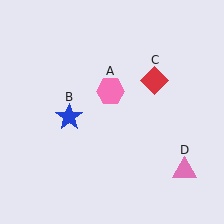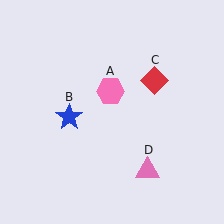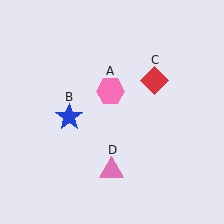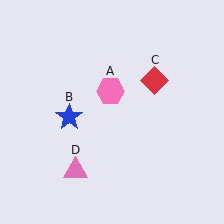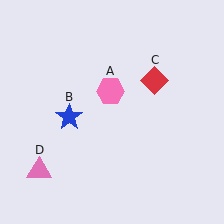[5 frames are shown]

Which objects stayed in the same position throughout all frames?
Pink hexagon (object A) and blue star (object B) and red diamond (object C) remained stationary.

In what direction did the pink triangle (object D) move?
The pink triangle (object D) moved left.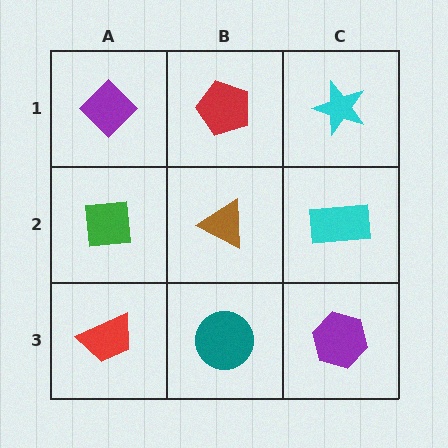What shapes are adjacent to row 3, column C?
A cyan rectangle (row 2, column C), a teal circle (row 3, column B).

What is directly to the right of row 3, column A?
A teal circle.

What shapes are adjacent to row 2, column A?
A purple diamond (row 1, column A), a red trapezoid (row 3, column A), a brown triangle (row 2, column B).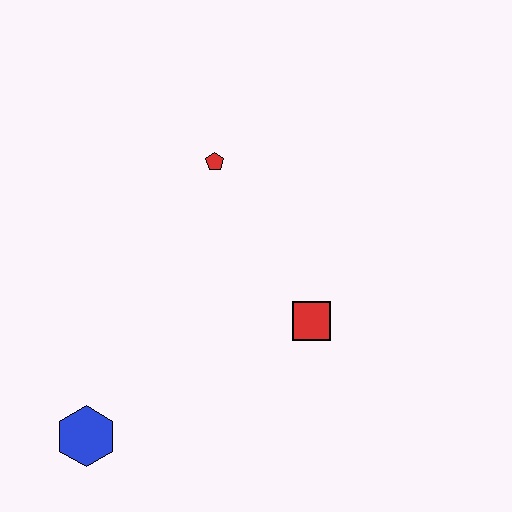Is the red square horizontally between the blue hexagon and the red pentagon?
No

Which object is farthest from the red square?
The blue hexagon is farthest from the red square.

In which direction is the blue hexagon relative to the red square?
The blue hexagon is to the left of the red square.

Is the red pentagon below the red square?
No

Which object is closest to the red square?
The red pentagon is closest to the red square.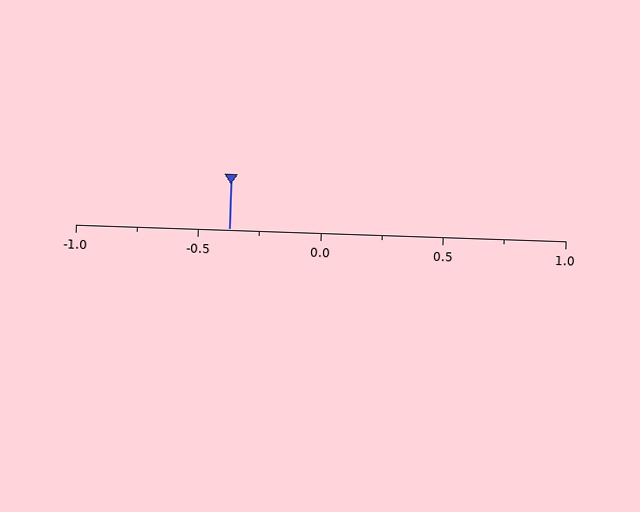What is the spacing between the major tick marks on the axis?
The major ticks are spaced 0.5 apart.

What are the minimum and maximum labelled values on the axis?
The axis runs from -1.0 to 1.0.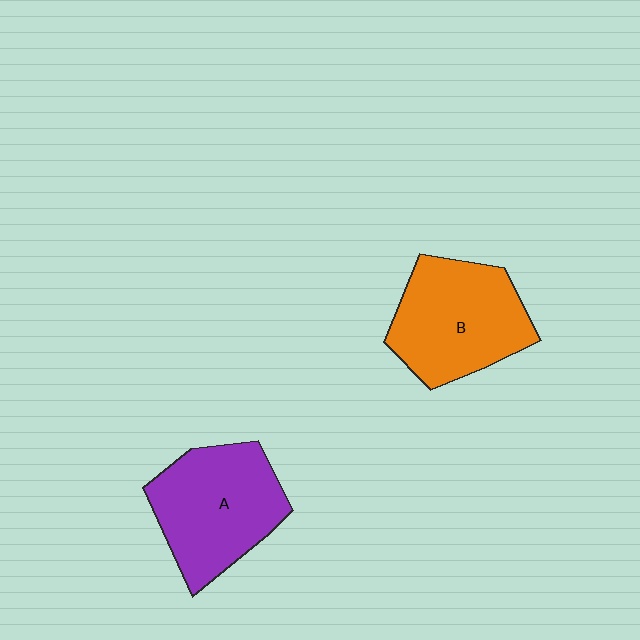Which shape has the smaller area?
Shape B (orange).